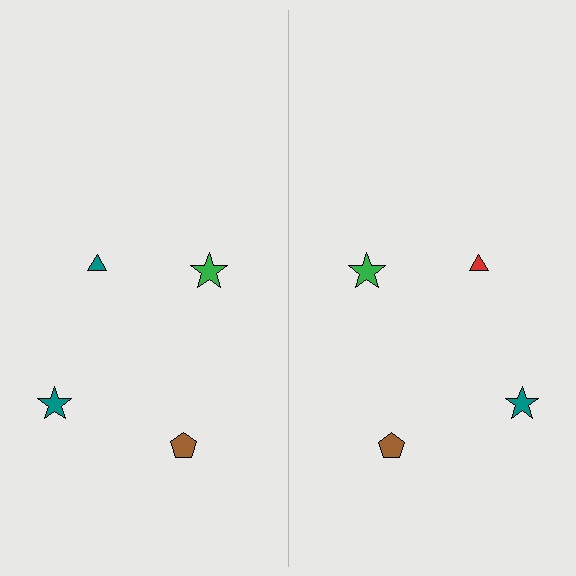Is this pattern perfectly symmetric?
No, the pattern is not perfectly symmetric. The red triangle on the right side breaks the symmetry — its mirror counterpart is teal.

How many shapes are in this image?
There are 8 shapes in this image.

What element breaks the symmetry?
The red triangle on the right side breaks the symmetry — its mirror counterpart is teal.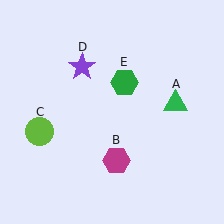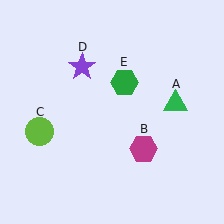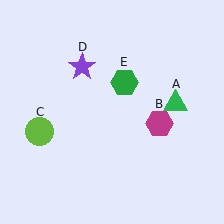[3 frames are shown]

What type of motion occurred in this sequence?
The magenta hexagon (object B) rotated counterclockwise around the center of the scene.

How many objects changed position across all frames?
1 object changed position: magenta hexagon (object B).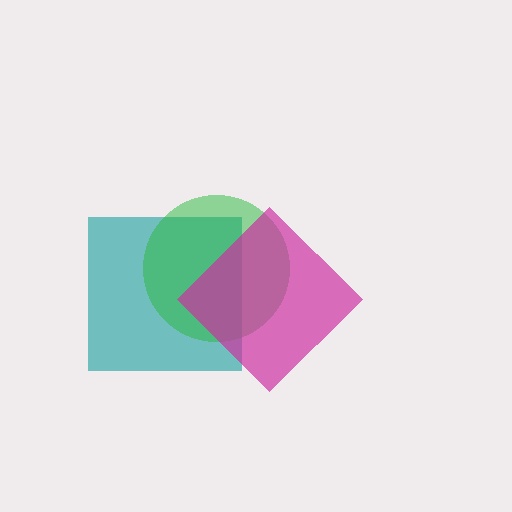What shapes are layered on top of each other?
The layered shapes are: a teal square, a green circle, a magenta diamond.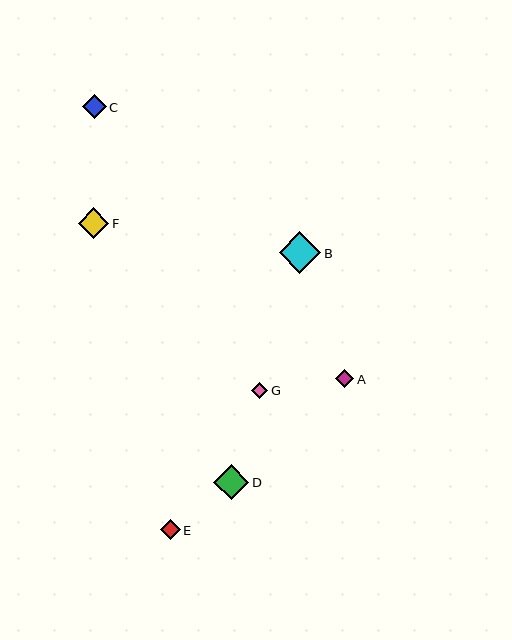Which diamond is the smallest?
Diamond G is the smallest with a size of approximately 16 pixels.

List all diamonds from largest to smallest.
From largest to smallest: B, D, F, C, E, A, G.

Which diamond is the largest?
Diamond B is the largest with a size of approximately 42 pixels.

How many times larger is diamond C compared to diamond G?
Diamond C is approximately 1.5 times the size of diamond G.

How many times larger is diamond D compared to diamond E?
Diamond D is approximately 1.8 times the size of diamond E.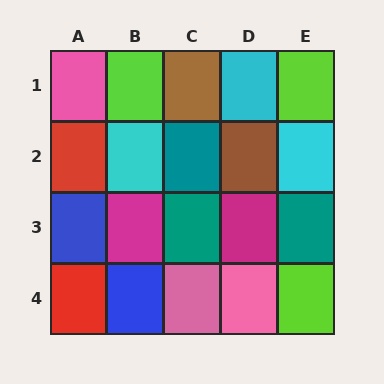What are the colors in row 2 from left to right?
Red, cyan, teal, brown, cyan.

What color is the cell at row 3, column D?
Magenta.